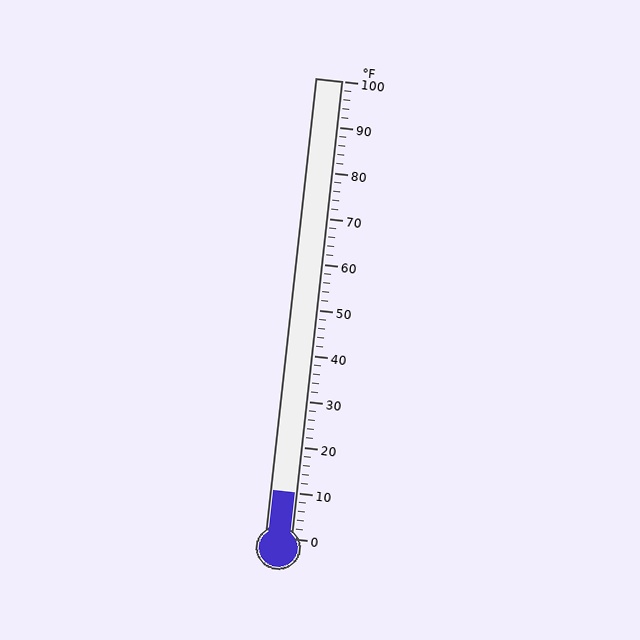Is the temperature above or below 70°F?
The temperature is below 70°F.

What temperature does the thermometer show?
The thermometer shows approximately 10°F.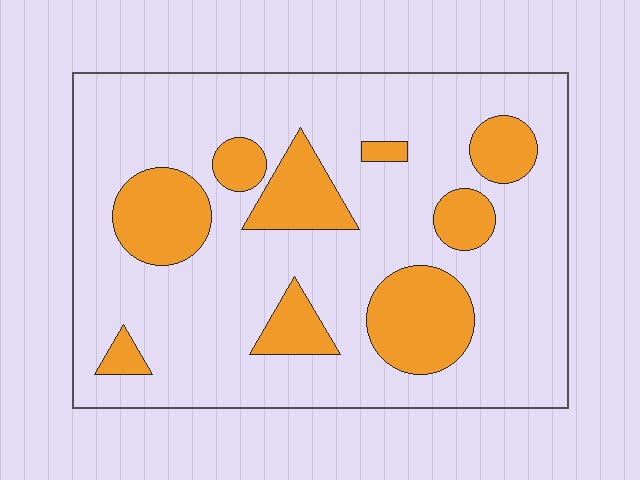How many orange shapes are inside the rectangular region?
9.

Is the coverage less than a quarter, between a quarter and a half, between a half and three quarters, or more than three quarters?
Less than a quarter.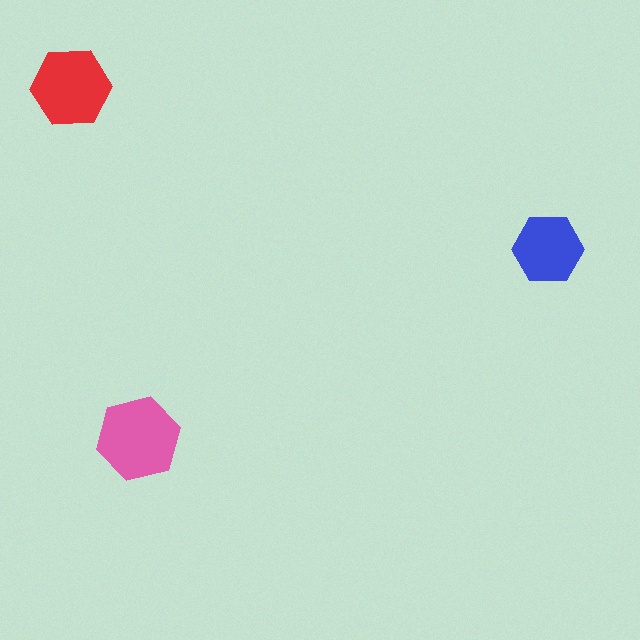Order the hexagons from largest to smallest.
the pink one, the red one, the blue one.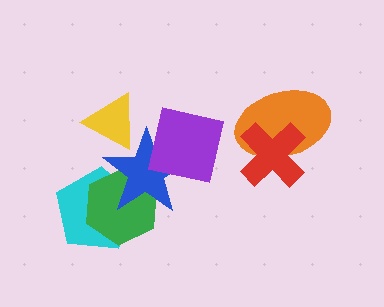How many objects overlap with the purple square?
1 object overlaps with the purple square.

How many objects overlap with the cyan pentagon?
2 objects overlap with the cyan pentagon.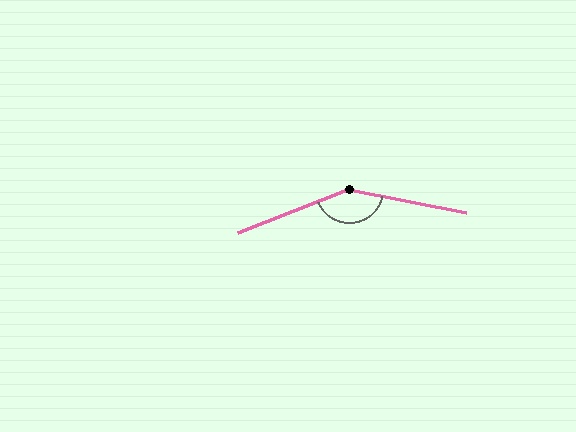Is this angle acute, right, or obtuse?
It is obtuse.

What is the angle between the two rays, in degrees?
Approximately 148 degrees.